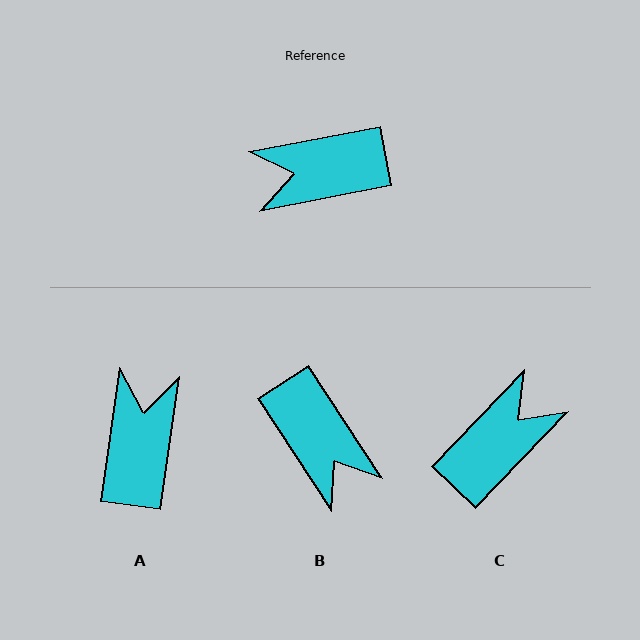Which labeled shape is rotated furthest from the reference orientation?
C, about 145 degrees away.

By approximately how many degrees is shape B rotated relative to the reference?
Approximately 112 degrees counter-clockwise.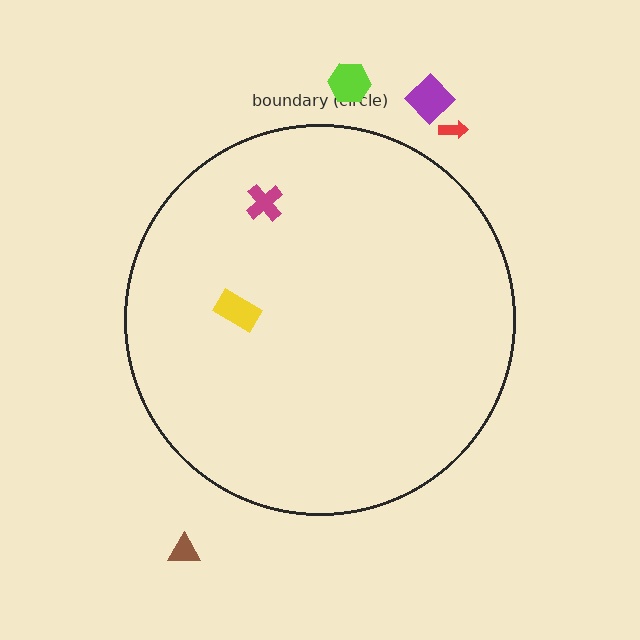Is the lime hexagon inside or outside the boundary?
Outside.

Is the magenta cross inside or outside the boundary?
Inside.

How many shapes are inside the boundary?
2 inside, 4 outside.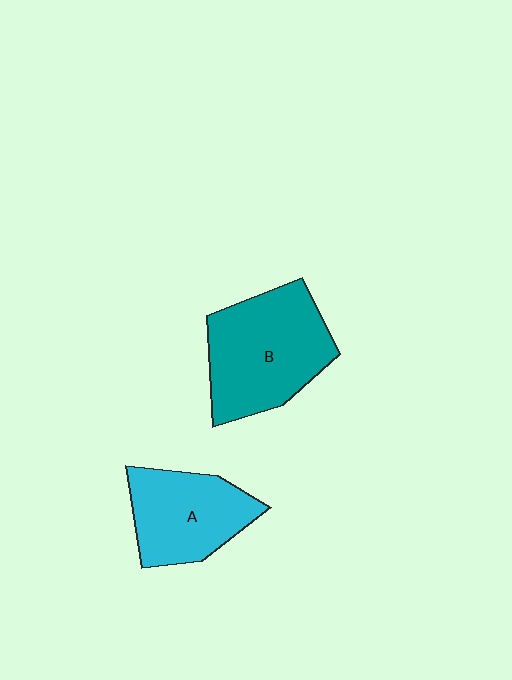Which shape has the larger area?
Shape B (teal).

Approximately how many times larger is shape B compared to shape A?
Approximately 1.3 times.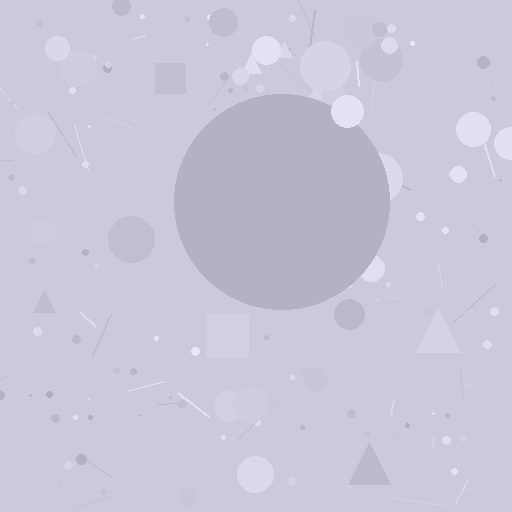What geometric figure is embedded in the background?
A circle is embedded in the background.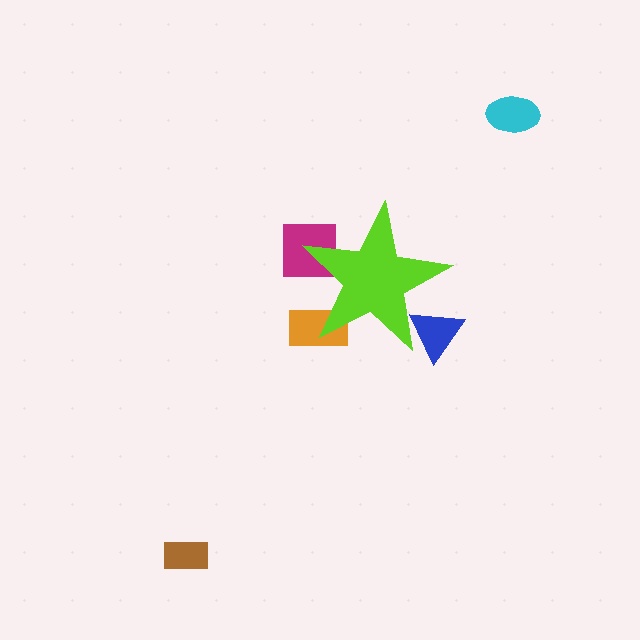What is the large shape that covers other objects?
A lime star.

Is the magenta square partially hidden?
Yes, the magenta square is partially hidden behind the lime star.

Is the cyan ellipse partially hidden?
No, the cyan ellipse is fully visible.